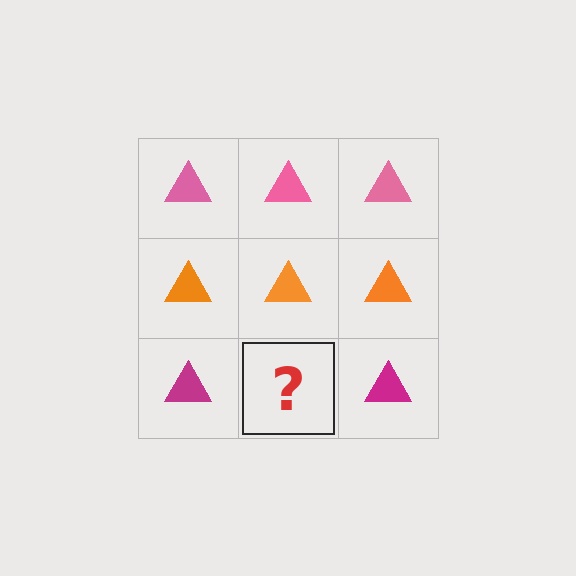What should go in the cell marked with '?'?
The missing cell should contain a magenta triangle.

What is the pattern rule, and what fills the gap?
The rule is that each row has a consistent color. The gap should be filled with a magenta triangle.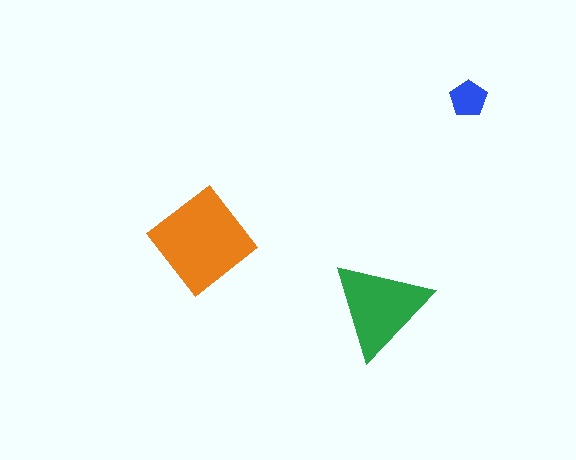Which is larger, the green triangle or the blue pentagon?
The green triangle.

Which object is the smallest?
The blue pentagon.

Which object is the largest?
The orange diamond.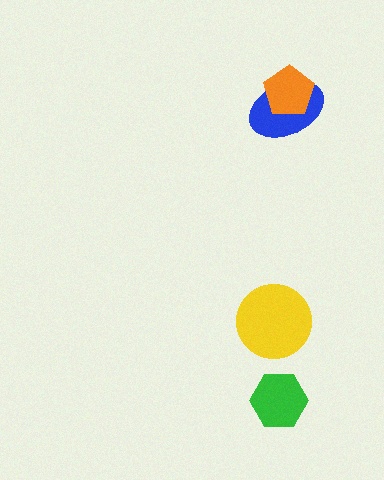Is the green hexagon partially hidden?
No, no other shape covers it.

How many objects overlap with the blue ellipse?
1 object overlaps with the blue ellipse.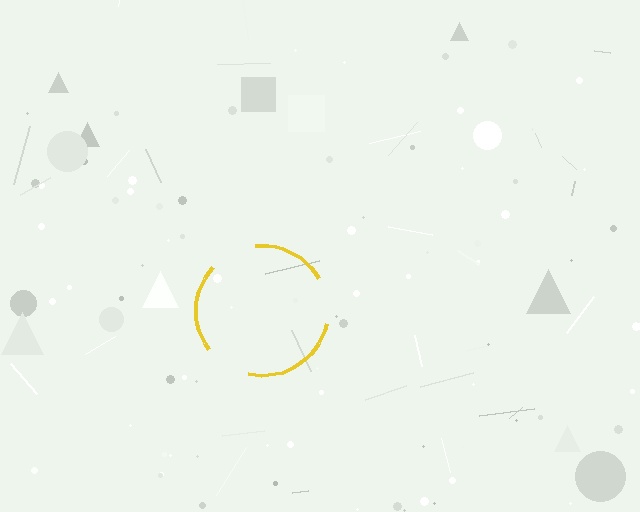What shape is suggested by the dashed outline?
The dashed outline suggests a circle.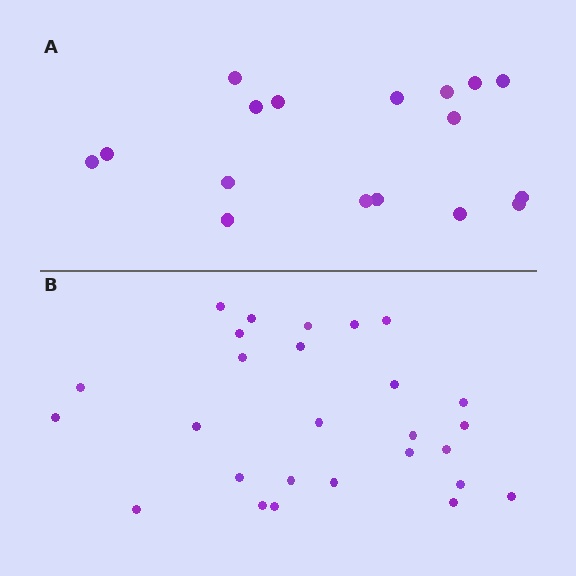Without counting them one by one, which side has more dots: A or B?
Region B (the bottom region) has more dots.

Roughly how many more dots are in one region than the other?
Region B has roughly 10 or so more dots than region A.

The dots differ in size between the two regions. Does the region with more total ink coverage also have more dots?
No. Region A has more total ink coverage because its dots are larger, but region B actually contains more individual dots. Total area can be misleading — the number of items is what matters here.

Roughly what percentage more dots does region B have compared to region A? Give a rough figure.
About 60% more.